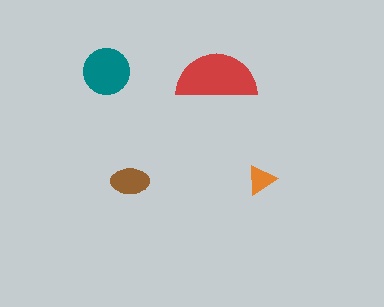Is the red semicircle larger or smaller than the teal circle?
Larger.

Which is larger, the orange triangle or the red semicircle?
The red semicircle.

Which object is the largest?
The red semicircle.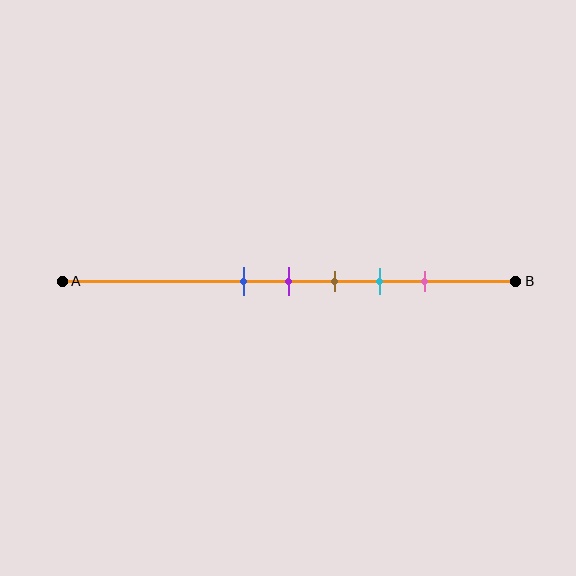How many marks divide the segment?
There are 5 marks dividing the segment.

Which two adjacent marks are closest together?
The blue and purple marks are the closest adjacent pair.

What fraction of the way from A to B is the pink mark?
The pink mark is approximately 80% (0.8) of the way from A to B.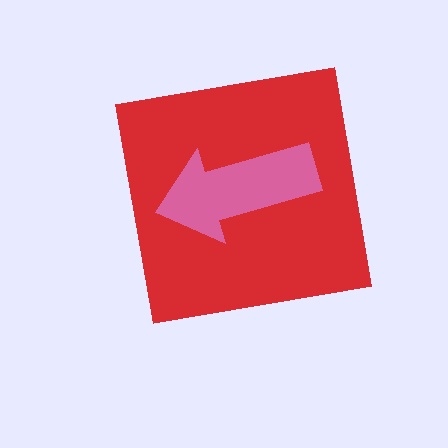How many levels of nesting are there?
2.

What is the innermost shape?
The pink arrow.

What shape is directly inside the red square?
The pink arrow.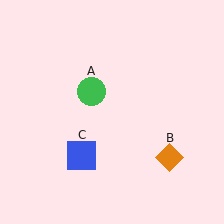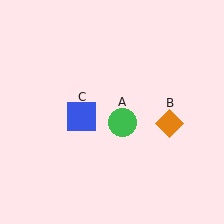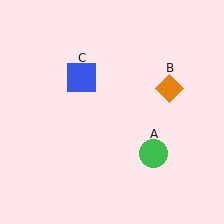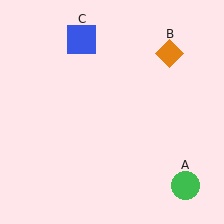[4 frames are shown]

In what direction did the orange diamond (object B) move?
The orange diamond (object B) moved up.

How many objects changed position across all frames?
3 objects changed position: green circle (object A), orange diamond (object B), blue square (object C).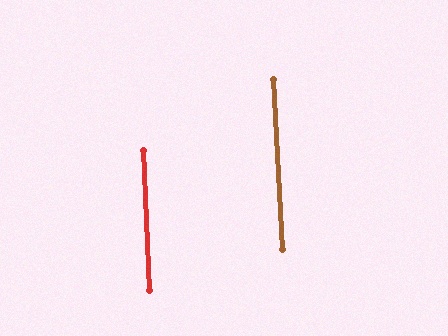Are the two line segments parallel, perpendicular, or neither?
Parallel — their directions differ by only 0.4°.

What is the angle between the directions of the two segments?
Approximately 0 degrees.